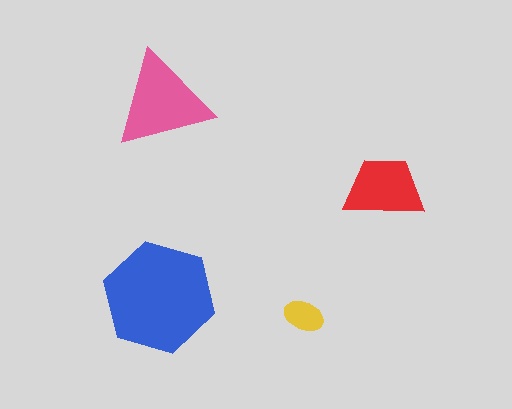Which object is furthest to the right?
The red trapezoid is rightmost.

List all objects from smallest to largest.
The yellow ellipse, the red trapezoid, the pink triangle, the blue hexagon.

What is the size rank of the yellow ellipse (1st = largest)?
4th.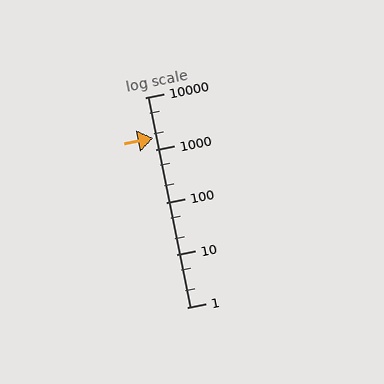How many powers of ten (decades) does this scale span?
The scale spans 4 decades, from 1 to 10000.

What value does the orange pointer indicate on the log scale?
The pointer indicates approximately 1700.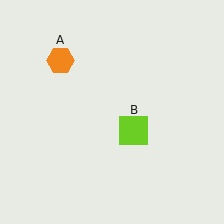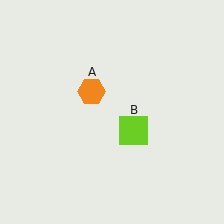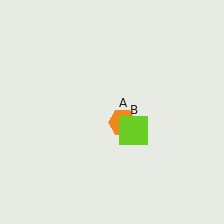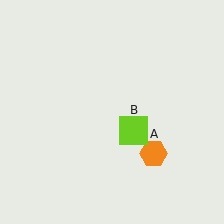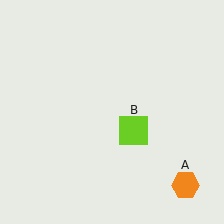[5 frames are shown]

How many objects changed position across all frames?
1 object changed position: orange hexagon (object A).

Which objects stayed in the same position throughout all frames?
Lime square (object B) remained stationary.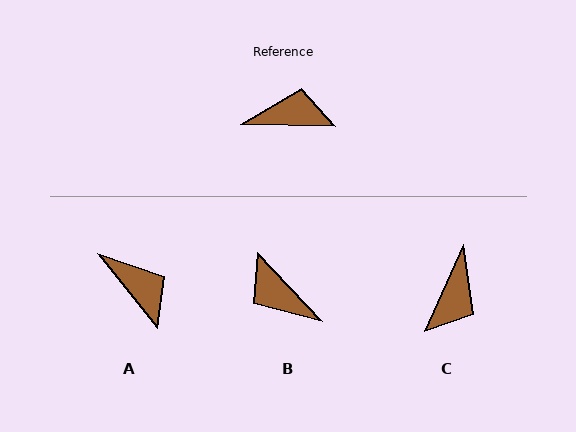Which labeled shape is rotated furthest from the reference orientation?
B, about 134 degrees away.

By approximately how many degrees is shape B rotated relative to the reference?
Approximately 134 degrees counter-clockwise.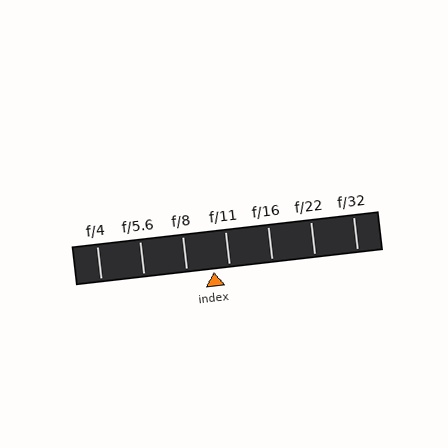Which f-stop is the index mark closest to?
The index mark is closest to f/11.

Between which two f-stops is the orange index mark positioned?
The index mark is between f/8 and f/11.